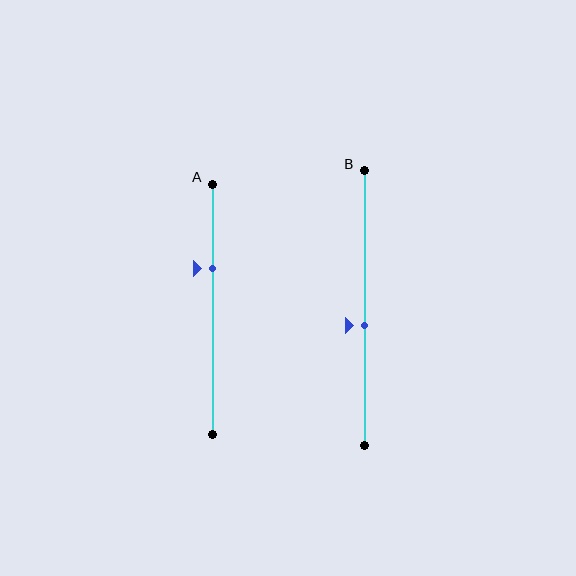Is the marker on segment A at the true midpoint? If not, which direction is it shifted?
No, the marker on segment A is shifted upward by about 16% of the segment length.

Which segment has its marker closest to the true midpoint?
Segment B has its marker closest to the true midpoint.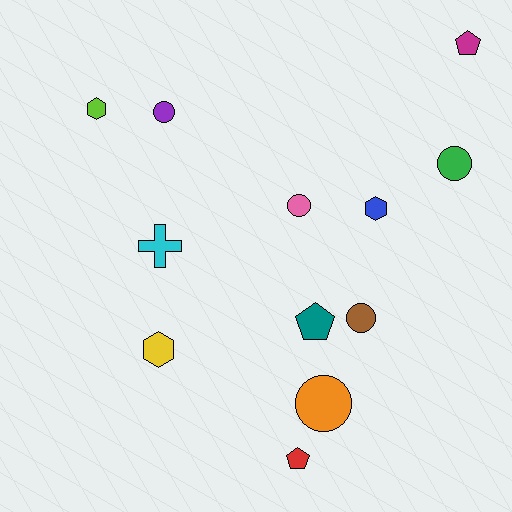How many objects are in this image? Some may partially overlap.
There are 12 objects.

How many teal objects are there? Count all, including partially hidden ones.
There is 1 teal object.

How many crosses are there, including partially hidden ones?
There is 1 cross.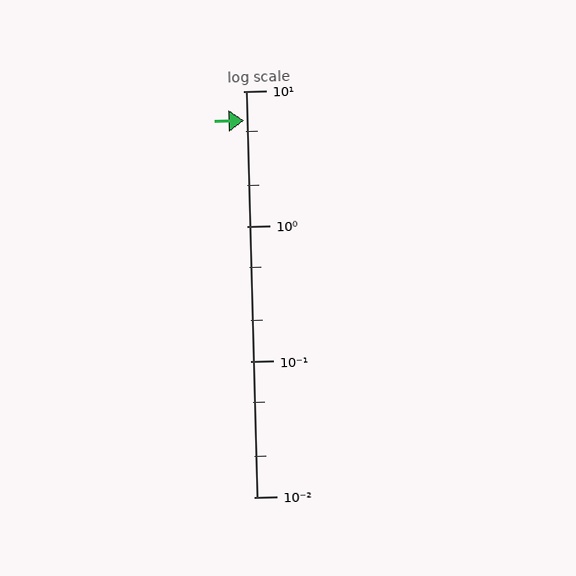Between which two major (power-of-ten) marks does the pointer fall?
The pointer is between 1 and 10.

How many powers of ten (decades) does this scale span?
The scale spans 3 decades, from 0.01 to 10.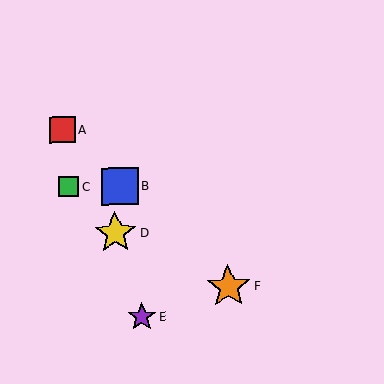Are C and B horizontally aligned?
Yes, both are at y≈187.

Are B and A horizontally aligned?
No, B is at y≈186 and A is at y≈130.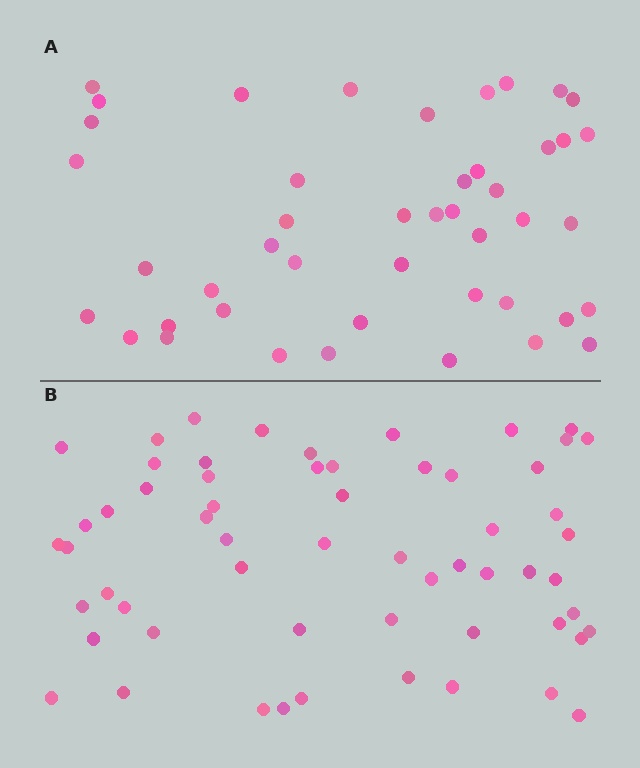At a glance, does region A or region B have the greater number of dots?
Region B (the bottom region) has more dots.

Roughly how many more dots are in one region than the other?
Region B has approximately 15 more dots than region A.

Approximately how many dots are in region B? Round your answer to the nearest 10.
About 60 dots. (The exact count is 59, which rounds to 60.)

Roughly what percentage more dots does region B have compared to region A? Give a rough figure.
About 30% more.